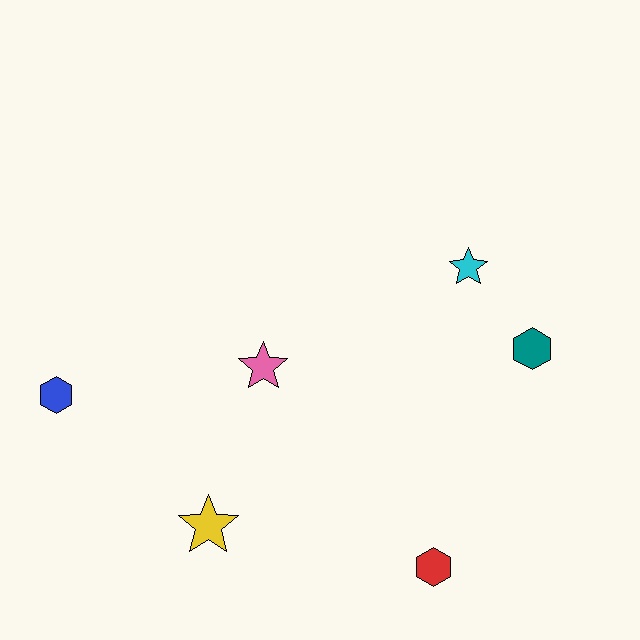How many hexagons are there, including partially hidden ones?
There are 3 hexagons.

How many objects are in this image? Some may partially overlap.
There are 6 objects.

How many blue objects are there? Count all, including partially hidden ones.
There is 1 blue object.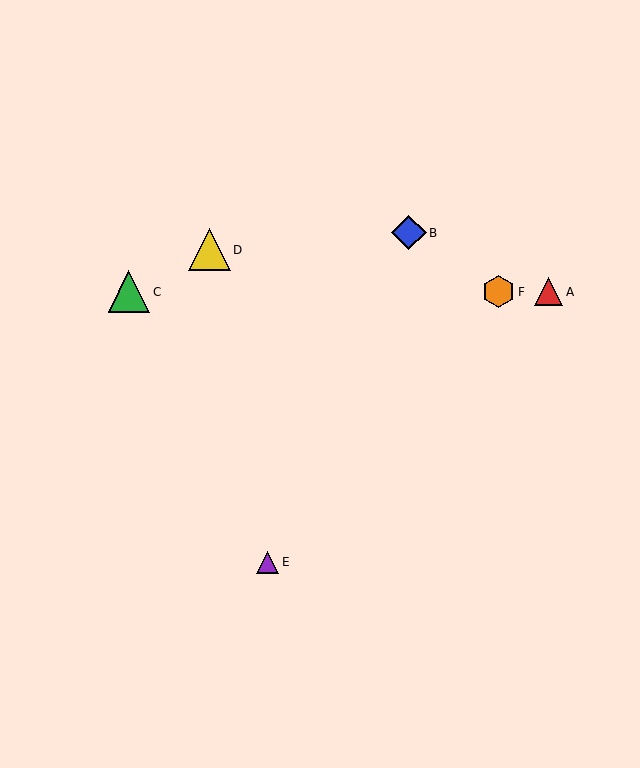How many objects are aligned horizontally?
3 objects (A, C, F) are aligned horizontally.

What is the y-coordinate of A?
Object A is at y≈292.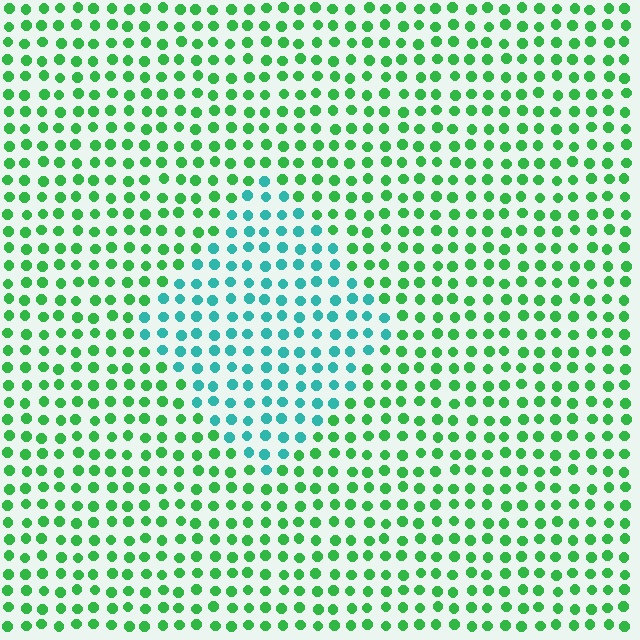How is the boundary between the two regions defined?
The boundary is defined purely by a slight shift in hue (about 46 degrees). Spacing, size, and orientation are identical on both sides.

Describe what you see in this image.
The image is filled with small green elements in a uniform arrangement. A diamond-shaped region is visible where the elements are tinted to a slightly different hue, forming a subtle color boundary.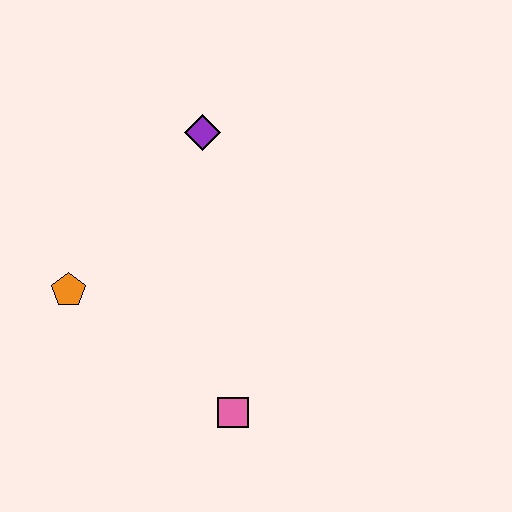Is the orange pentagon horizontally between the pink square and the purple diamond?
No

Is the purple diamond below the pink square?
No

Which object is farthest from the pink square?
The purple diamond is farthest from the pink square.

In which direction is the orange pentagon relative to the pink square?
The orange pentagon is to the left of the pink square.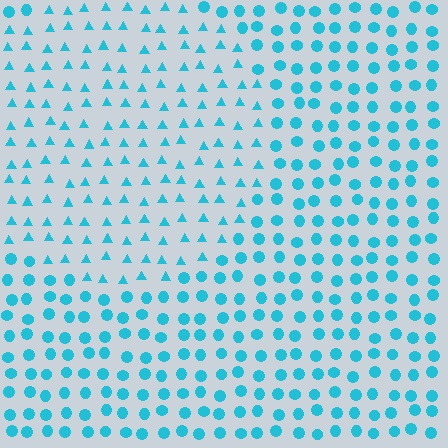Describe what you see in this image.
The image is filled with small cyan elements arranged in a uniform grid. A circle-shaped region contains triangles, while the surrounding area contains circles. The boundary is defined purely by the change in element shape.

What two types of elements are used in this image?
The image uses triangles inside the circle region and circles outside it.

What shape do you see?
I see a circle.